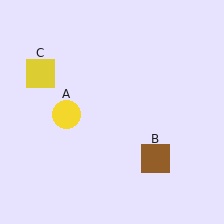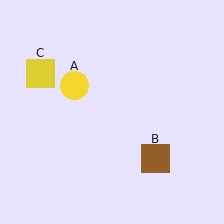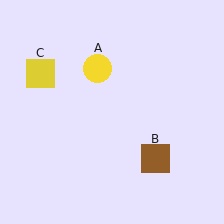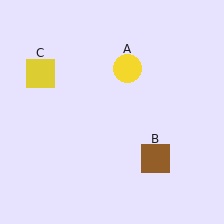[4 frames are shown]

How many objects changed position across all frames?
1 object changed position: yellow circle (object A).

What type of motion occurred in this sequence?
The yellow circle (object A) rotated clockwise around the center of the scene.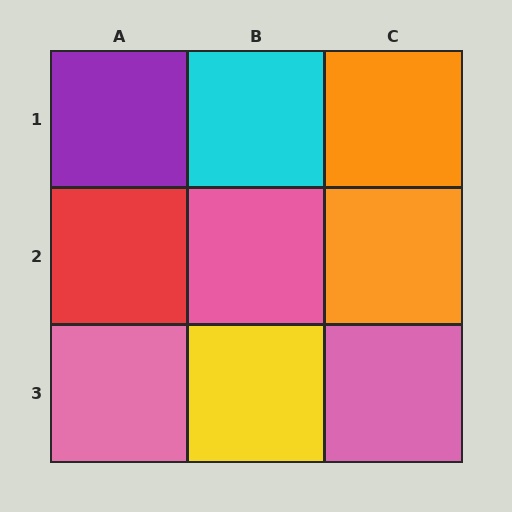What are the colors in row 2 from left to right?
Red, pink, orange.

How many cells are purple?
1 cell is purple.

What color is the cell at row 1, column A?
Purple.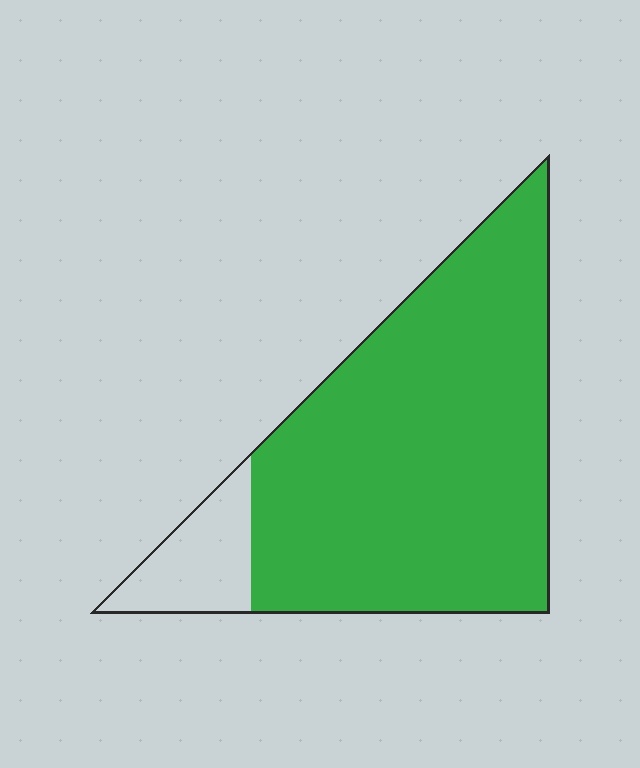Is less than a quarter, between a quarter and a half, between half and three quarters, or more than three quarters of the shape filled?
More than three quarters.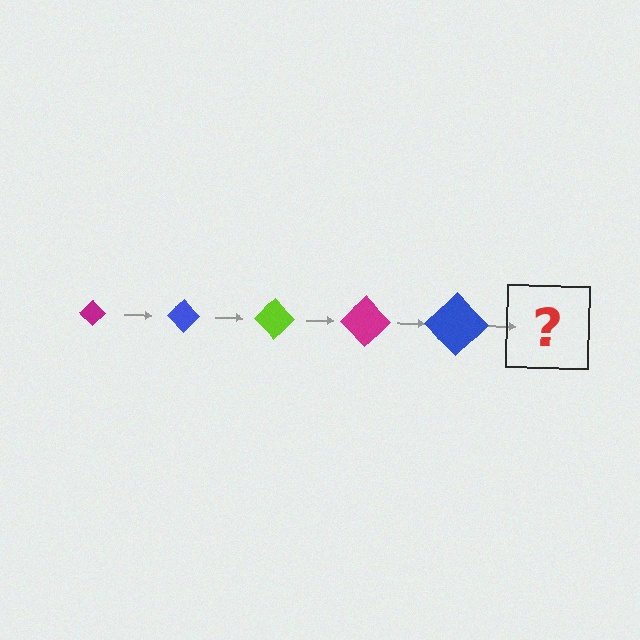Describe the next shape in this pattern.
It should be a lime diamond, larger than the previous one.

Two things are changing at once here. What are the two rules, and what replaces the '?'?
The two rules are that the diamond grows larger each step and the color cycles through magenta, blue, and lime. The '?' should be a lime diamond, larger than the previous one.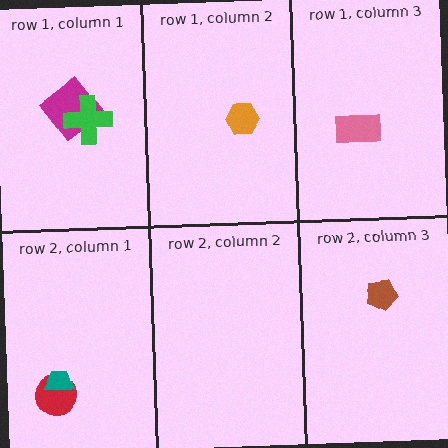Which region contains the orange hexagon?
The row 1, column 2 region.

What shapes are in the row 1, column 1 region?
The magenta diamond, the green cross.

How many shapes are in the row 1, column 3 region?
1.